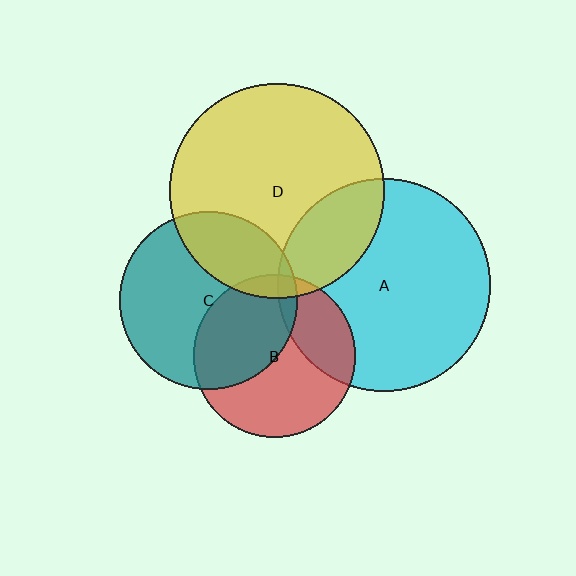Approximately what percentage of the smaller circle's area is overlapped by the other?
Approximately 40%.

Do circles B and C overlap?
Yes.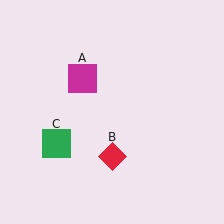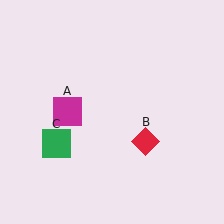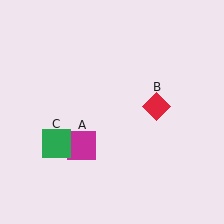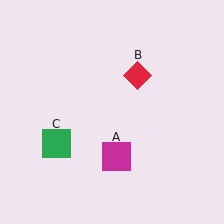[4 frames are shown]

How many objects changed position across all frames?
2 objects changed position: magenta square (object A), red diamond (object B).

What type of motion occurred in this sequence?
The magenta square (object A), red diamond (object B) rotated counterclockwise around the center of the scene.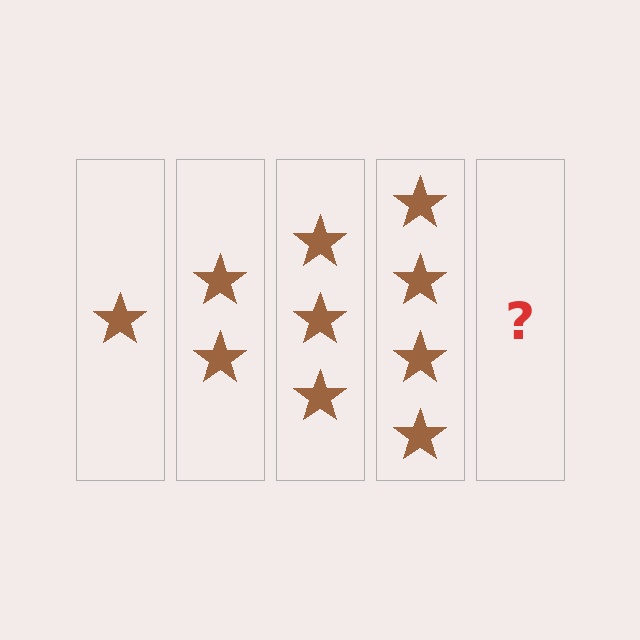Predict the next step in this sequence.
The next step is 5 stars.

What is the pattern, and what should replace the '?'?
The pattern is that each step adds one more star. The '?' should be 5 stars.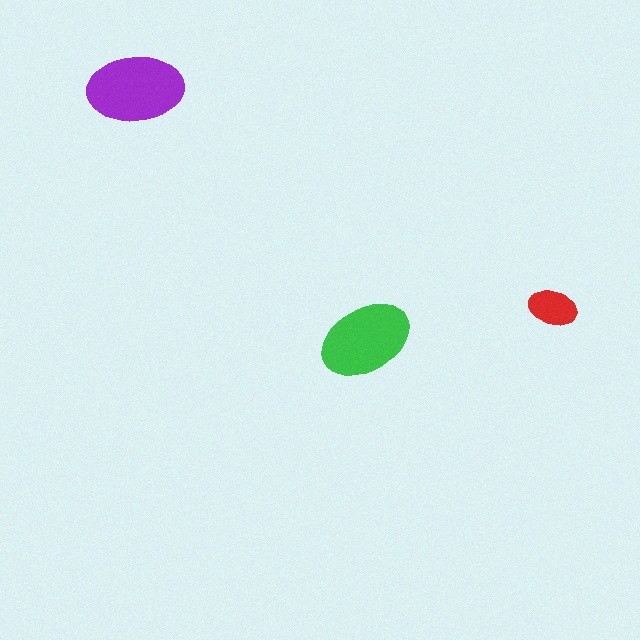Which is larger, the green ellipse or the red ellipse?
The green one.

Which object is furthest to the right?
The red ellipse is rightmost.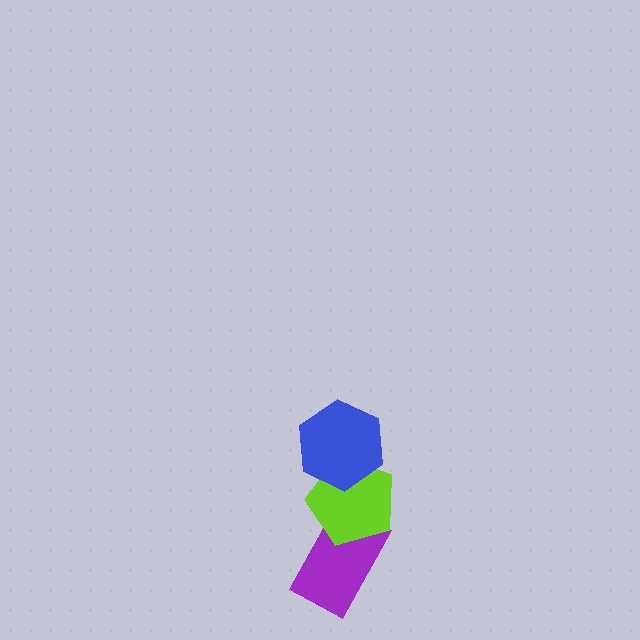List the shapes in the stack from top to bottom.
From top to bottom: the blue hexagon, the lime pentagon, the purple rectangle.